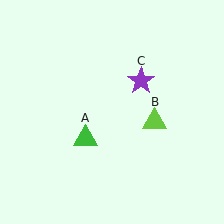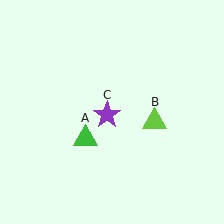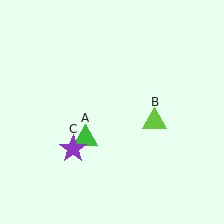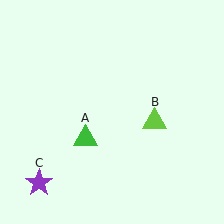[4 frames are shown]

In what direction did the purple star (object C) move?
The purple star (object C) moved down and to the left.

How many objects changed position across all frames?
1 object changed position: purple star (object C).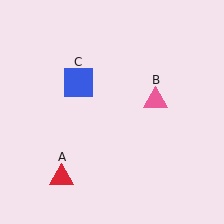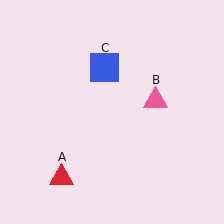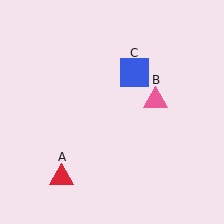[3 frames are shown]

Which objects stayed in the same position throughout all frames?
Red triangle (object A) and pink triangle (object B) remained stationary.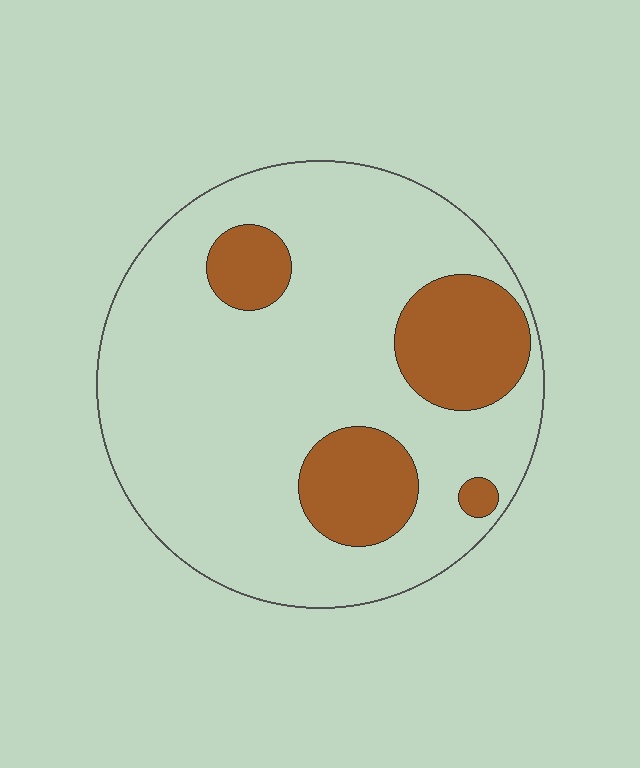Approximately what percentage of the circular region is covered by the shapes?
Approximately 20%.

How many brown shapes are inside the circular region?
4.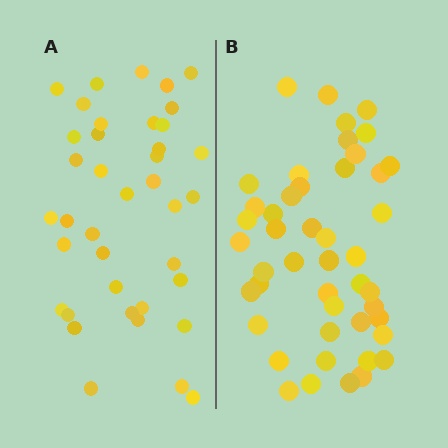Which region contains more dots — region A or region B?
Region B (the right region) has more dots.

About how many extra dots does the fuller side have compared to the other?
Region B has roughly 8 or so more dots than region A.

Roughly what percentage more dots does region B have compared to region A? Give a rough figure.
About 20% more.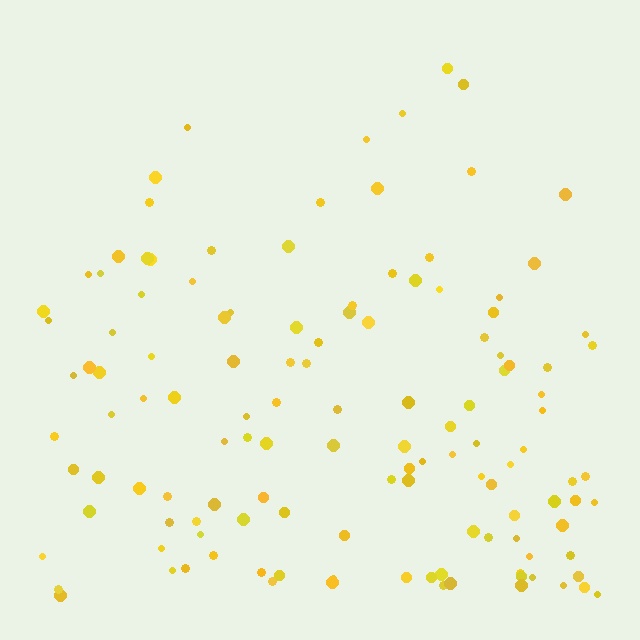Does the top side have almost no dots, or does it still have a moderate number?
Still a moderate number, just noticeably fewer than the bottom.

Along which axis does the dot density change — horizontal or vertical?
Vertical.